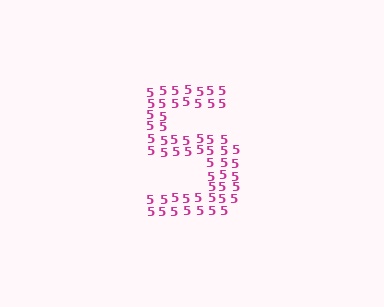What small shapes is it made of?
It is made of small digit 5's.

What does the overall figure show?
The overall figure shows the digit 5.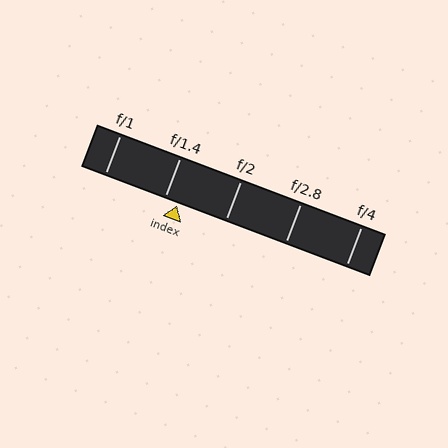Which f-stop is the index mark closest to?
The index mark is closest to f/1.4.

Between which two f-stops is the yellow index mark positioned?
The index mark is between f/1.4 and f/2.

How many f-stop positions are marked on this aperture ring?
There are 5 f-stop positions marked.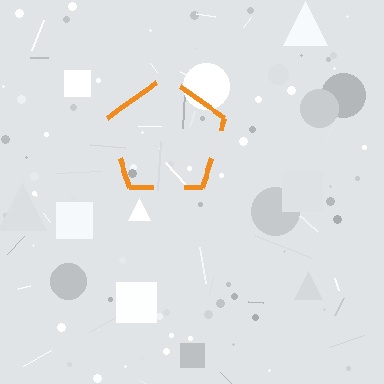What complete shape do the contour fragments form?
The contour fragments form a pentagon.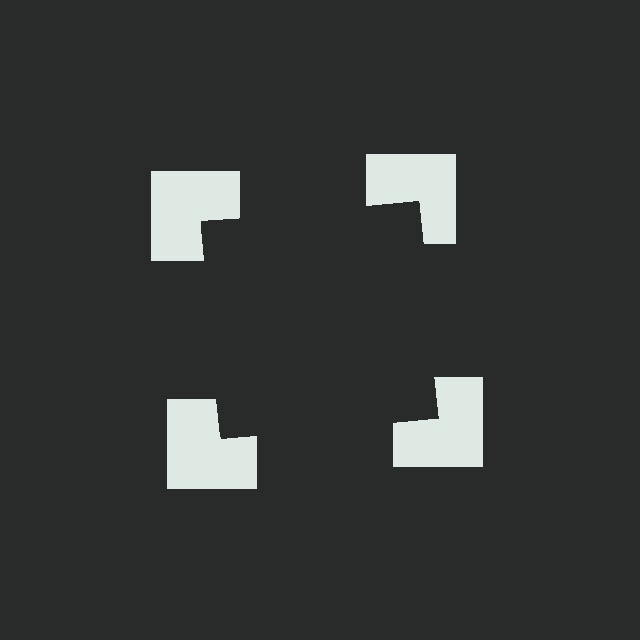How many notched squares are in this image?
There are 4 — one at each vertex of the illusory square.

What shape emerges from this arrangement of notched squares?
An illusory square — its edges are inferred from the aligned wedge cuts in the notched squares, not physically drawn.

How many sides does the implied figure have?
4 sides.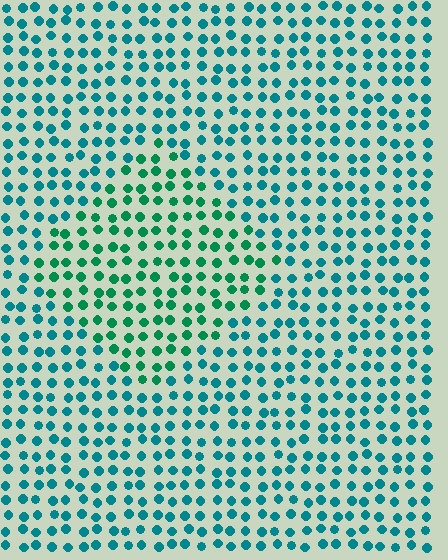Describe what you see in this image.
The image is filled with small teal elements in a uniform arrangement. A diamond-shaped region is visible where the elements are tinted to a slightly different hue, forming a subtle color boundary.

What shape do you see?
I see a diamond.